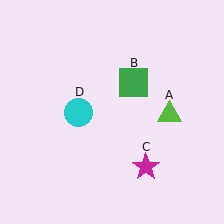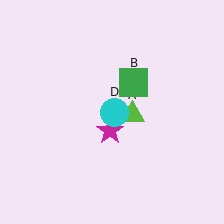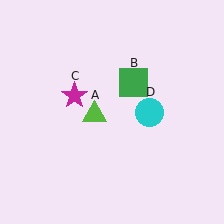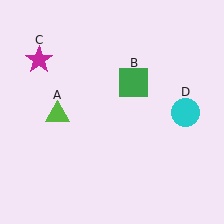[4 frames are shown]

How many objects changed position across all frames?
3 objects changed position: lime triangle (object A), magenta star (object C), cyan circle (object D).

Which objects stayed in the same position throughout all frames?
Green square (object B) remained stationary.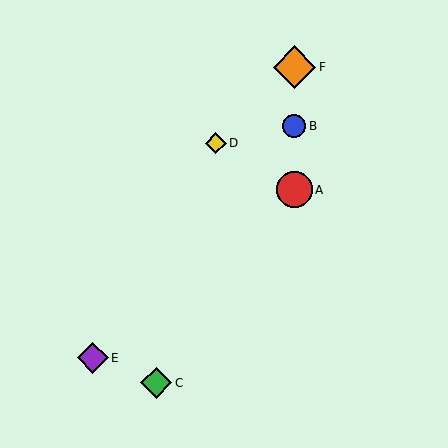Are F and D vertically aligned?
No, F is at x≈294 and D is at x≈216.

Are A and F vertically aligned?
Yes, both are at x≈294.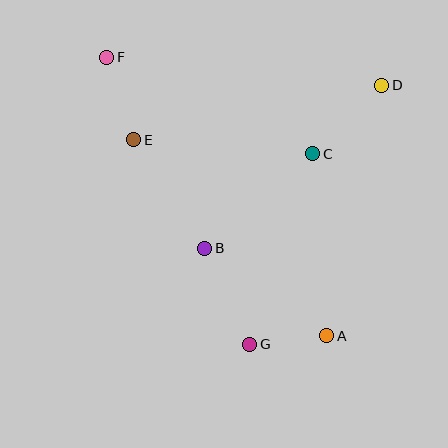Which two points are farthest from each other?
Points A and F are farthest from each other.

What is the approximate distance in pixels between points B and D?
The distance between B and D is approximately 241 pixels.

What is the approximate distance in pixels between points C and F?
The distance between C and F is approximately 228 pixels.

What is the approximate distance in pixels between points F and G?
The distance between F and G is approximately 321 pixels.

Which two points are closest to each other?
Points A and G are closest to each other.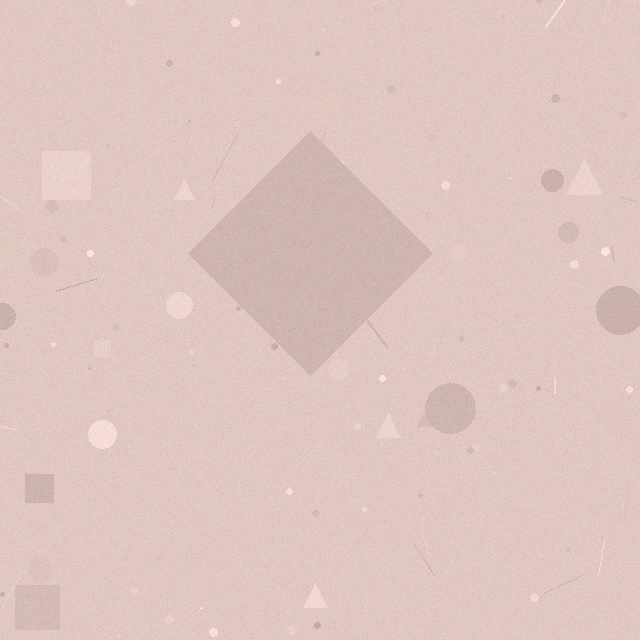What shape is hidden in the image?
A diamond is hidden in the image.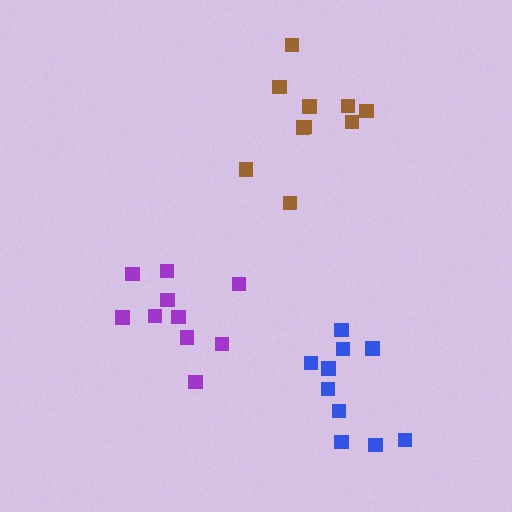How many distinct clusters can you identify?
There are 3 distinct clusters.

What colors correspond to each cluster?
The clusters are colored: brown, blue, purple.